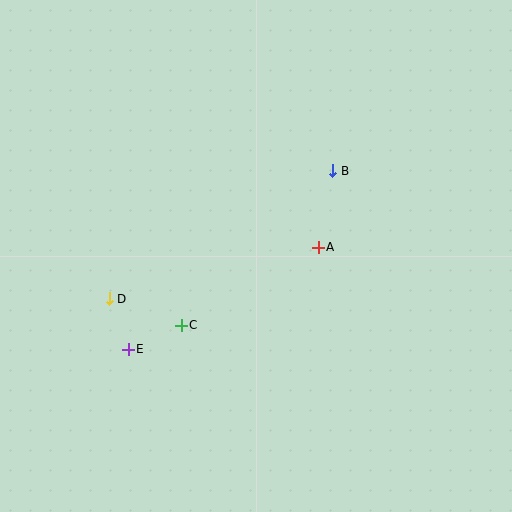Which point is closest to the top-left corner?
Point D is closest to the top-left corner.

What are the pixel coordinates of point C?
Point C is at (181, 325).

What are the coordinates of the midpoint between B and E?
The midpoint between B and E is at (231, 260).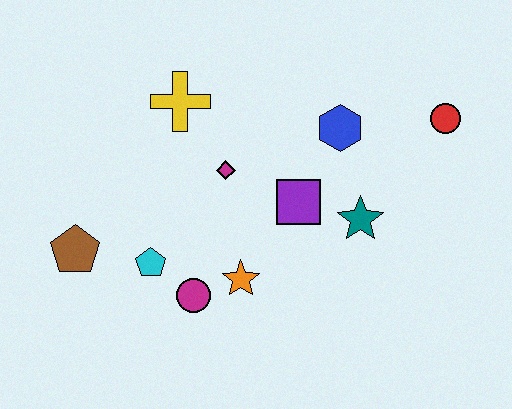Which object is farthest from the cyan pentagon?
The red circle is farthest from the cyan pentagon.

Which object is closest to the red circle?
The blue hexagon is closest to the red circle.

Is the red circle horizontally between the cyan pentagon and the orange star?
No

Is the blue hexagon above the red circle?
No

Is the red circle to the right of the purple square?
Yes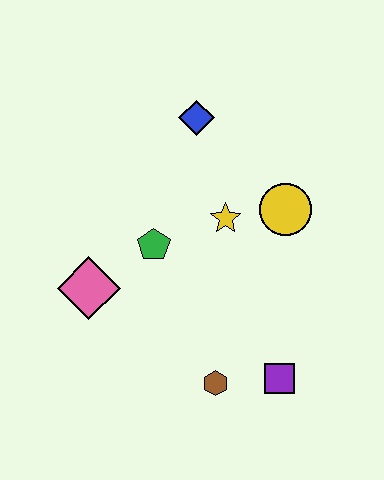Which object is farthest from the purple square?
The blue diamond is farthest from the purple square.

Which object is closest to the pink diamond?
The green pentagon is closest to the pink diamond.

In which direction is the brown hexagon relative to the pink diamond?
The brown hexagon is to the right of the pink diamond.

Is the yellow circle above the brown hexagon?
Yes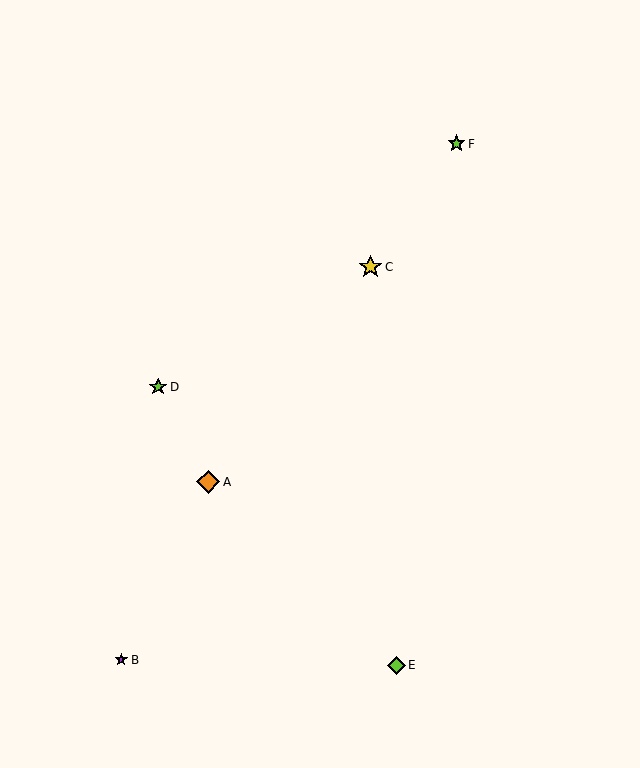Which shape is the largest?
The orange diamond (labeled A) is the largest.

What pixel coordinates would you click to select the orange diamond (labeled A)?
Click at (208, 482) to select the orange diamond A.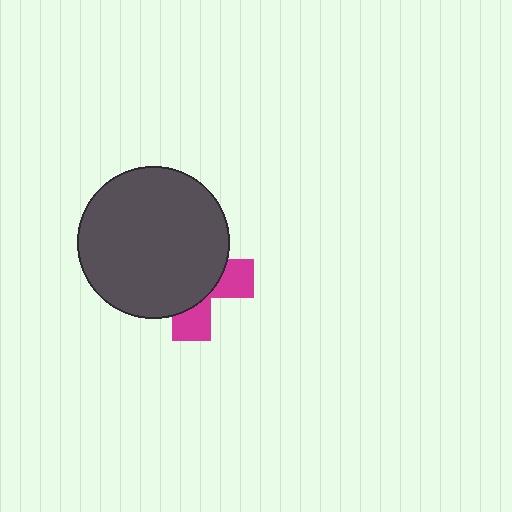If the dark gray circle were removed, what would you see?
You would see the complete magenta cross.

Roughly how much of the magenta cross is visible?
A small part of it is visible (roughly 32%).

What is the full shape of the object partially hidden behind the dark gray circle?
The partially hidden object is a magenta cross.